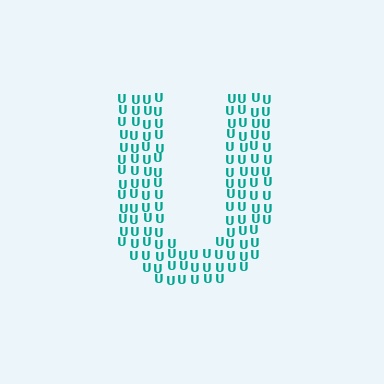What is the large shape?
The large shape is the letter U.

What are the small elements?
The small elements are letter U's.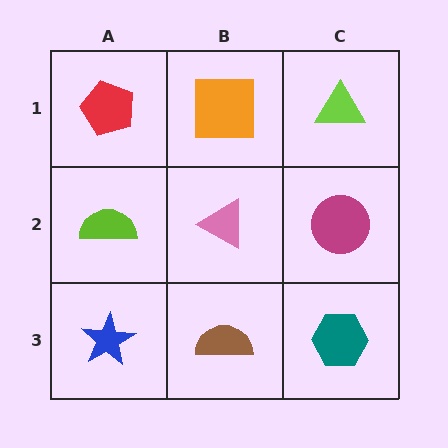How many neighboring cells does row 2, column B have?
4.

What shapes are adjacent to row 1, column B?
A pink triangle (row 2, column B), a red pentagon (row 1, column A), a lime triangle (row 1, column C).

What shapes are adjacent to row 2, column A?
A red pentagon (row 1, column A), a blue star (row 3, column A), a pink triangle (row 2, column B).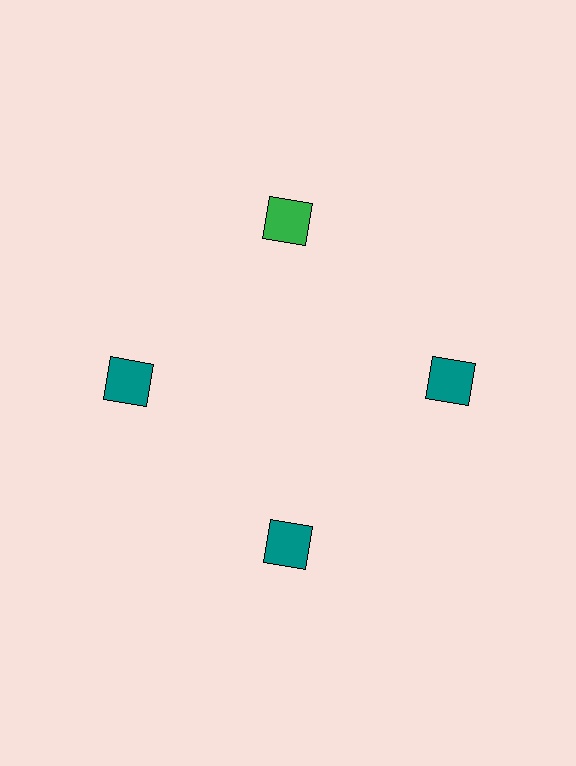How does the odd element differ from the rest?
It has a different color: green instead of teal.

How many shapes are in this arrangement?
There are 4 shapes arranged in a ring pattern.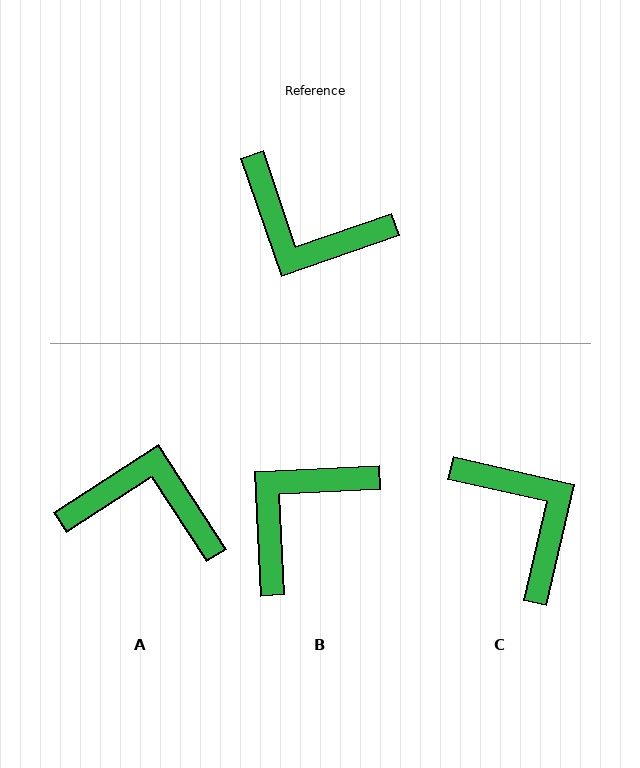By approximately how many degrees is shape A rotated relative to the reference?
Approximately 166 degrees clockwise.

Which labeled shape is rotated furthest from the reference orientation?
A, about 166 degrees away.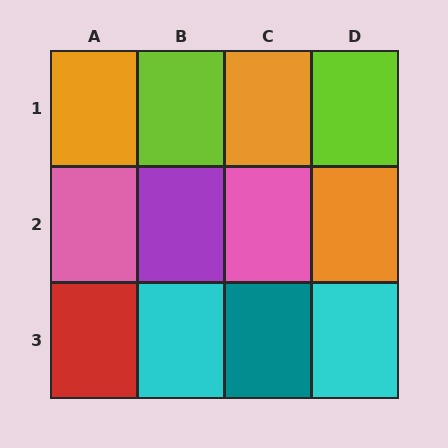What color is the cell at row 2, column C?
Pink.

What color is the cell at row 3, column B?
Cyan.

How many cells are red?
1 cell is red.